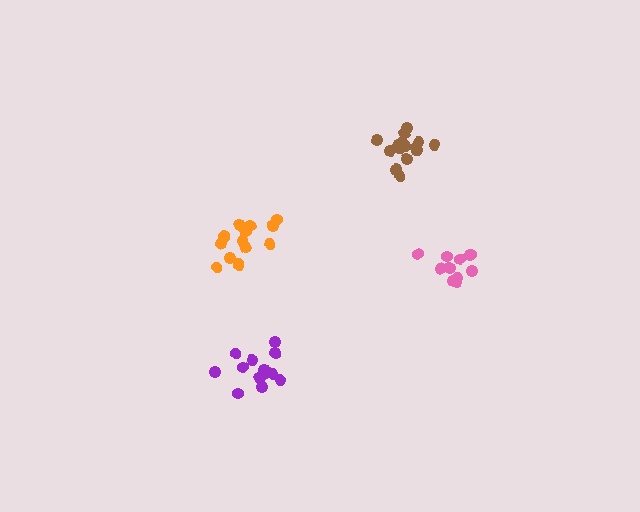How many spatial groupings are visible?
There are 4 spatial groupings.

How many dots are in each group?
Group 1: 17 dots, Group 2: 13 dots, Group 3: 11 dots, Group 4: 16 dots (57 total).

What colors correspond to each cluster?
The clusters are colored: brown, purple, pink, orange.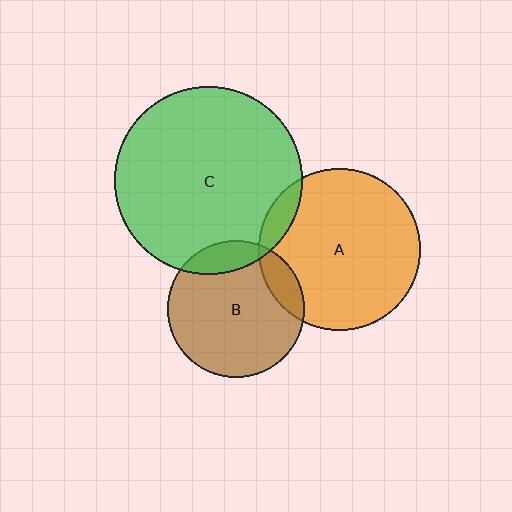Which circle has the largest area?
Circle C (green).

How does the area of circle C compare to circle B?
Approximately 1.9 times.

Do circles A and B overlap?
Yes.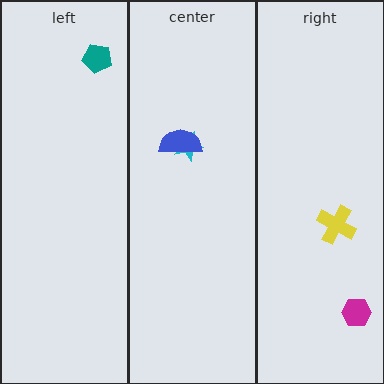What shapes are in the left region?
The teal pentagon.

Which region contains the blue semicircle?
The center region.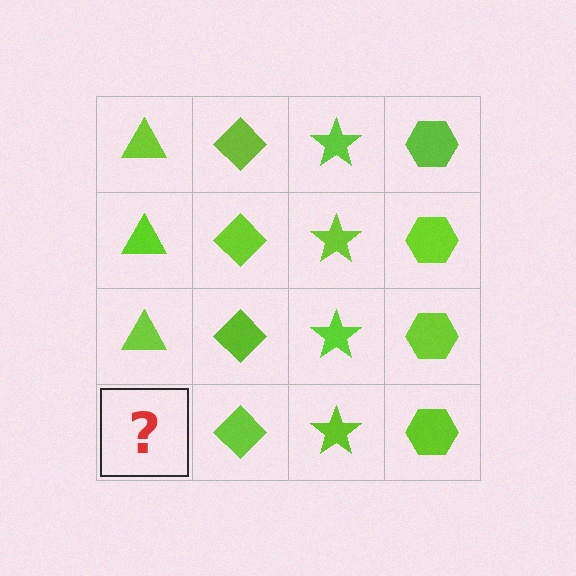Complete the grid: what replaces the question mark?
The question mark should be replaced with a lime triangle.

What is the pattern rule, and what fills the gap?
The rule is that each column has a consistent shape. The gap should be filled with a lime triangle.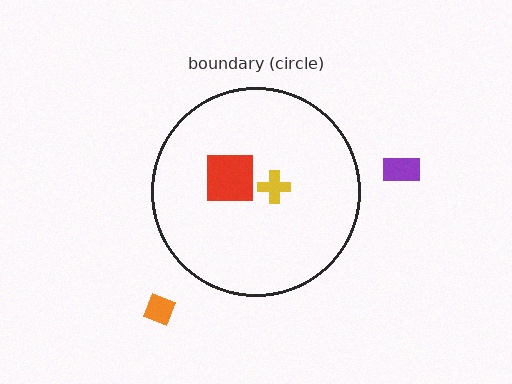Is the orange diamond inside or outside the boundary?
Outside.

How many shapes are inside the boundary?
2 inside, 2 outside.